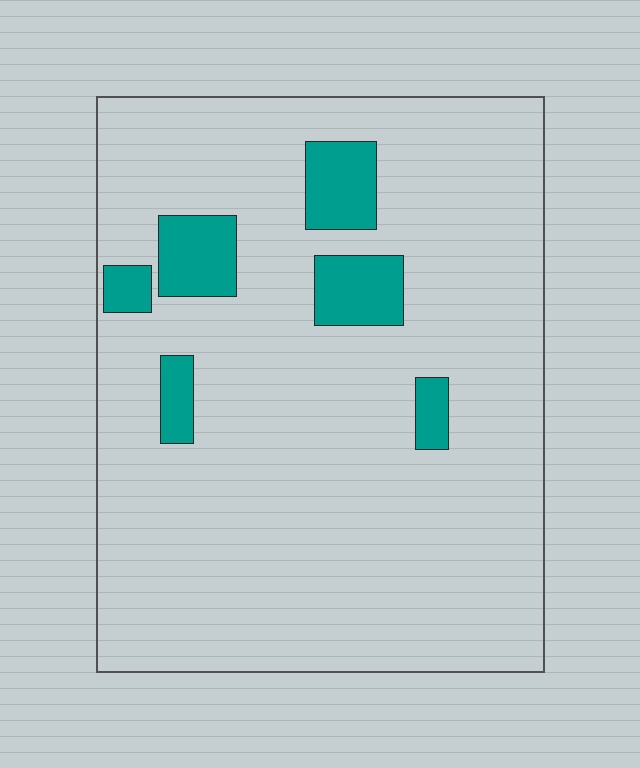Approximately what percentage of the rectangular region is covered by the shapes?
Approximately 10%.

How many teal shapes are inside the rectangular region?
6.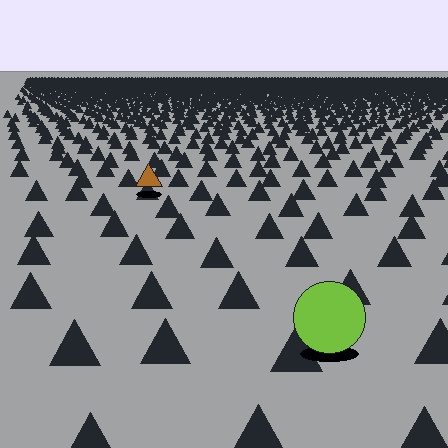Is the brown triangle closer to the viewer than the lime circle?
No. The lime circle is closer — you can tell from the texture gradient: the ground texture is coarser near it.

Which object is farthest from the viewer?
The brown triangle is farthest from the viewer. It appears smaller and the ground texture around it is denser.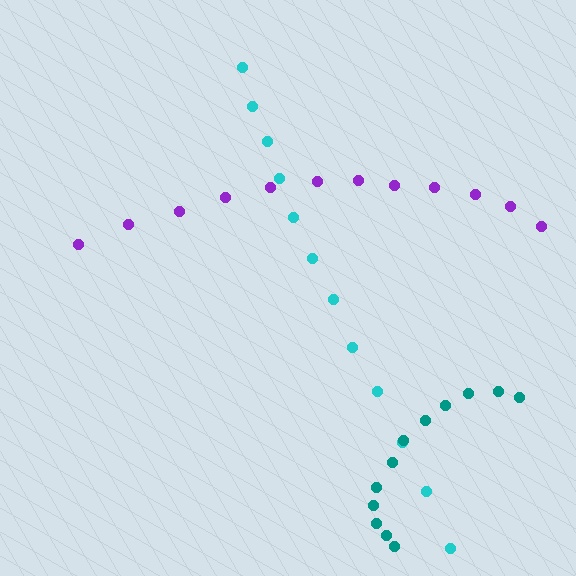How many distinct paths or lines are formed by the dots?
There are 3 distinct paths.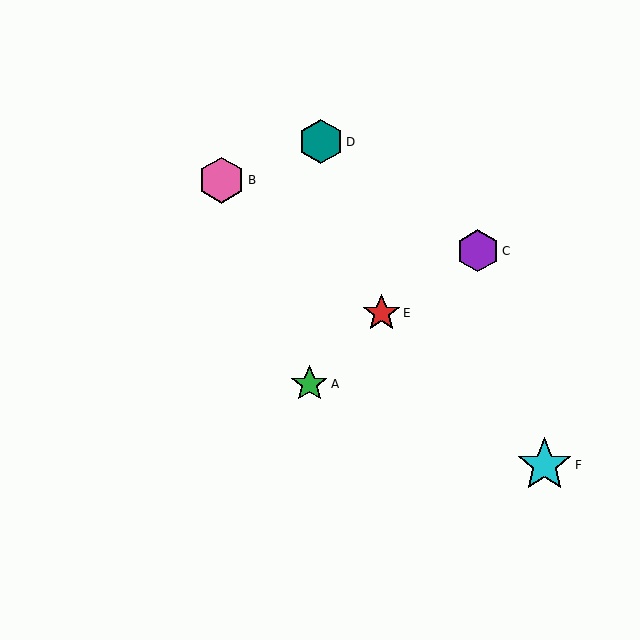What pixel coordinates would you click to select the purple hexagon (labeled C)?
Click at (478, 251) to select the purple hexagon C.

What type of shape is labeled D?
Shape D is a teal hexagon.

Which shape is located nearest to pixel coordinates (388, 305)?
The red star (labeled E) at (382, 313) is nearest to that location.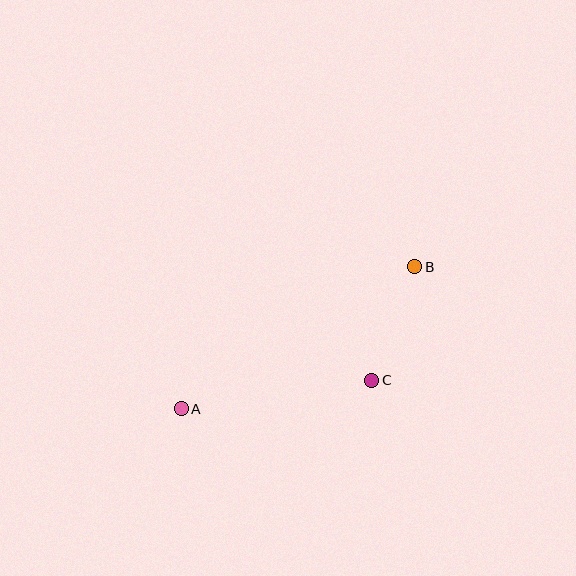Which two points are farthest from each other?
Points A and B are farthest from each other.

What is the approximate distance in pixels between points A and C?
The distance between A and C is approximately 193 pixels.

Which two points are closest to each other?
Points B and C are closest to each other.